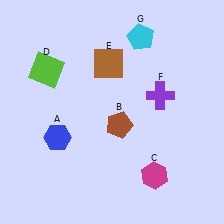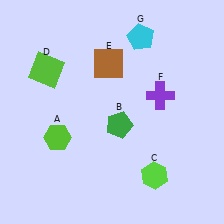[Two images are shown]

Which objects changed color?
A changed from blue to lime. B changed from brown to green. C changed from magenta to lime.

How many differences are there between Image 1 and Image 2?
There are 3 differences between the two images.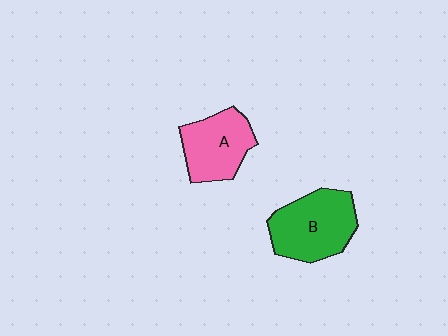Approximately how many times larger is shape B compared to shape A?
Approximately 1.2 times.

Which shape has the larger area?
Shape B (green).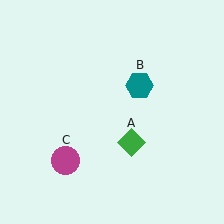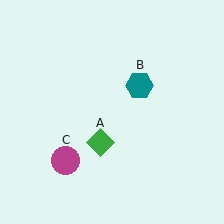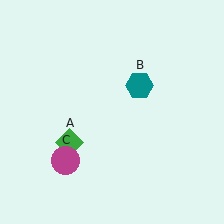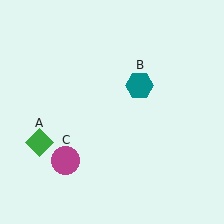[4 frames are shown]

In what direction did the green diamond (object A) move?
The green diamond (object A) moved left.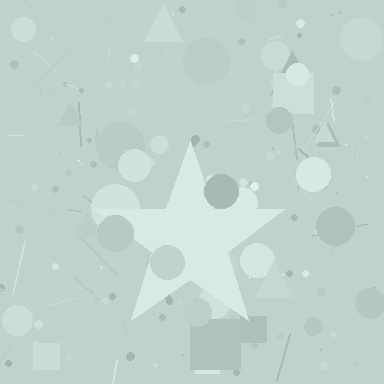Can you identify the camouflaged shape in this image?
The camouflaged shape is a star.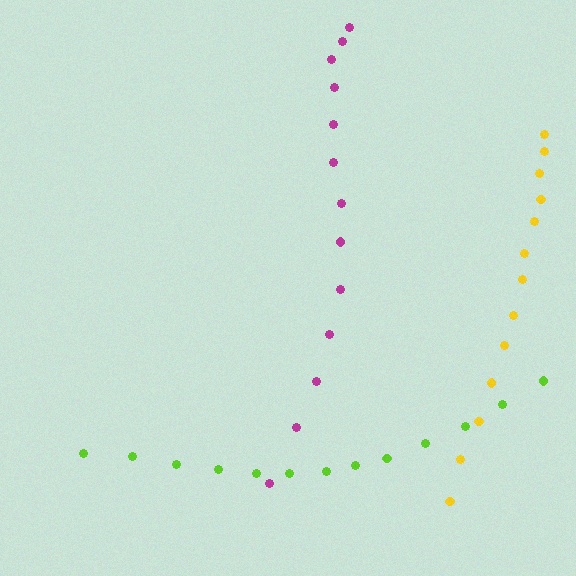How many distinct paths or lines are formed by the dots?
There are 3 distinct paths.